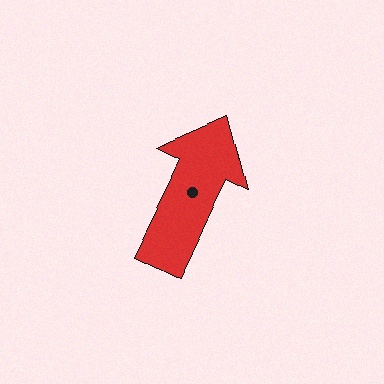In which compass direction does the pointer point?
Northeast.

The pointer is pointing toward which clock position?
Roughly 1 o'clock.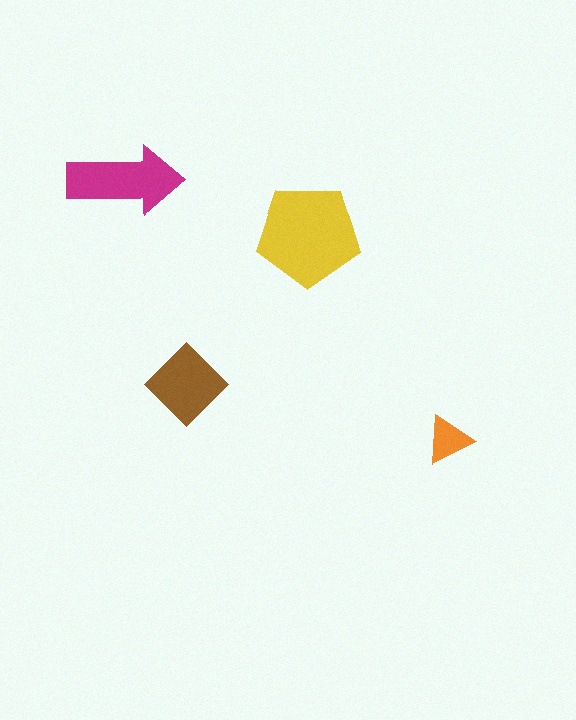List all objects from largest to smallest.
The yellow pentagon, the magenta arrow, the brown diamond, the orange triangle.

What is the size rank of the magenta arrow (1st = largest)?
2nd.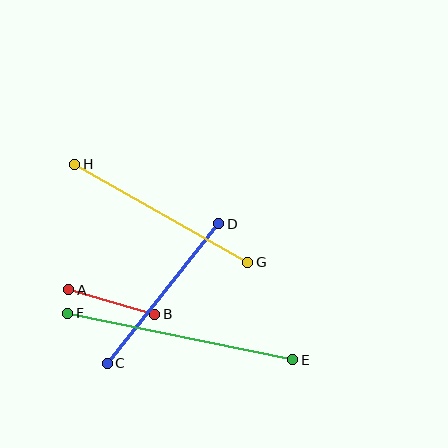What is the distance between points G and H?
The distance is approximately 199 pixels.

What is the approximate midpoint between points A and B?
The midpoint is at approximately (112, 302) pixels.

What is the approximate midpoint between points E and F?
The midpoint is at approximately (180, 336) pixels.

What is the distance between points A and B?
The distance is approximately 89 pixels.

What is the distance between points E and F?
The distance is approximately 230 pixels.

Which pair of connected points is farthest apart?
Points E and F are farthest apart.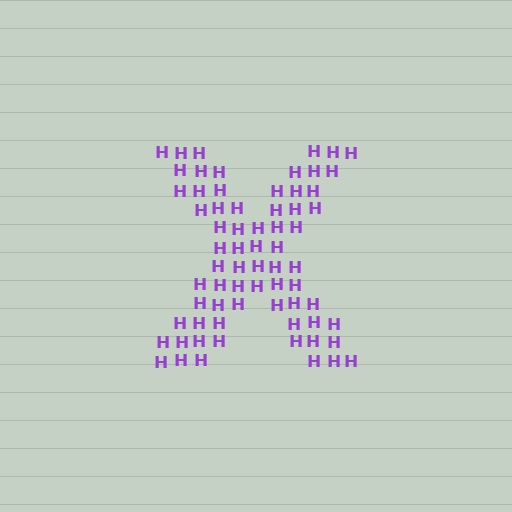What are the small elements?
The small elements are letter H's.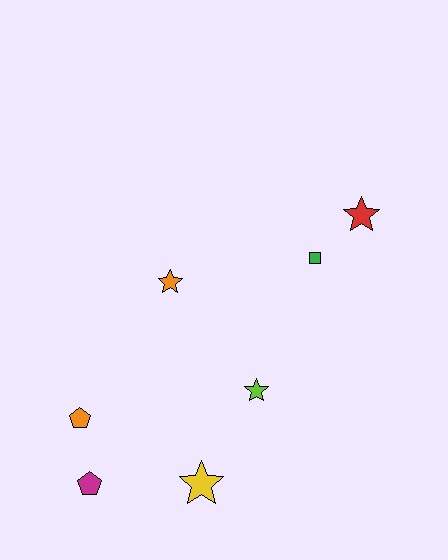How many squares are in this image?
There is 1 square.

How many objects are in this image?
There are 7 objects.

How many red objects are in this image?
There is 1 red object.